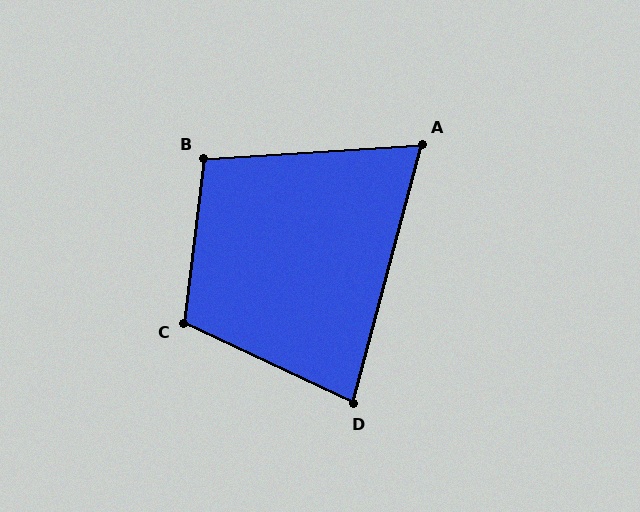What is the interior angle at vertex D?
Approximately 79 degrees (acute).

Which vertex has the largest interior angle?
C, at approximately 109 degrees.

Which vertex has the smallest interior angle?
A, at approximately 71 degrees.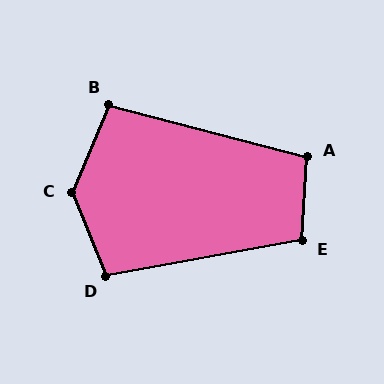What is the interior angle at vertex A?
Approximately 101 degrees (obtuse).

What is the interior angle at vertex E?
Approximately 104 degrees (obtuse).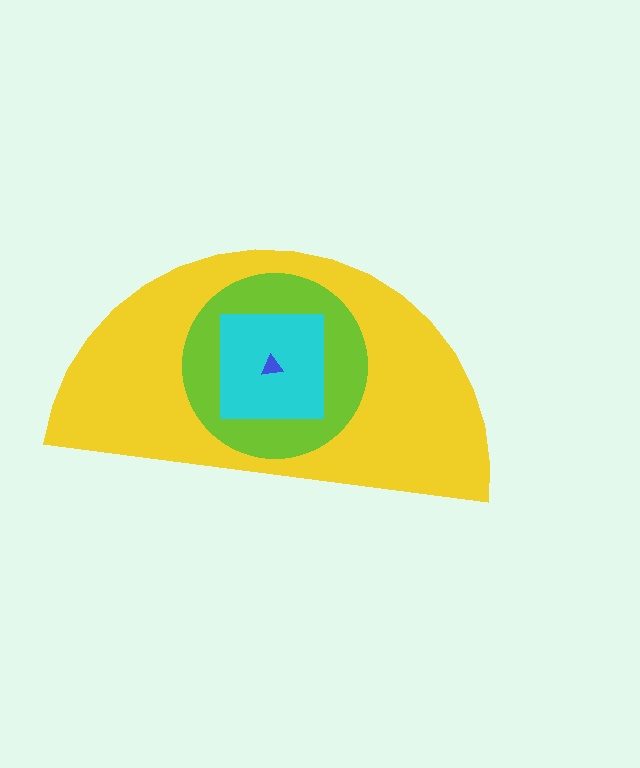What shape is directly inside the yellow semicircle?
The lime circle.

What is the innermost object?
The blue triangle.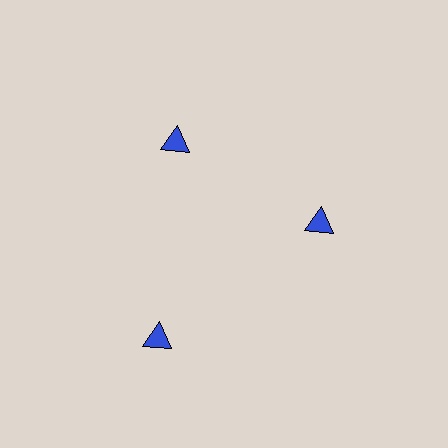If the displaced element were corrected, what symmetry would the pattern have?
It would have 3-fold rotational symmetry — the pattern would map onto itself every 120 degrees.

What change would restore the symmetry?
The symmetry would be restored by moving it inward, back onto the ring so that all 3 triangles sit at equal angles and equal distance from the center.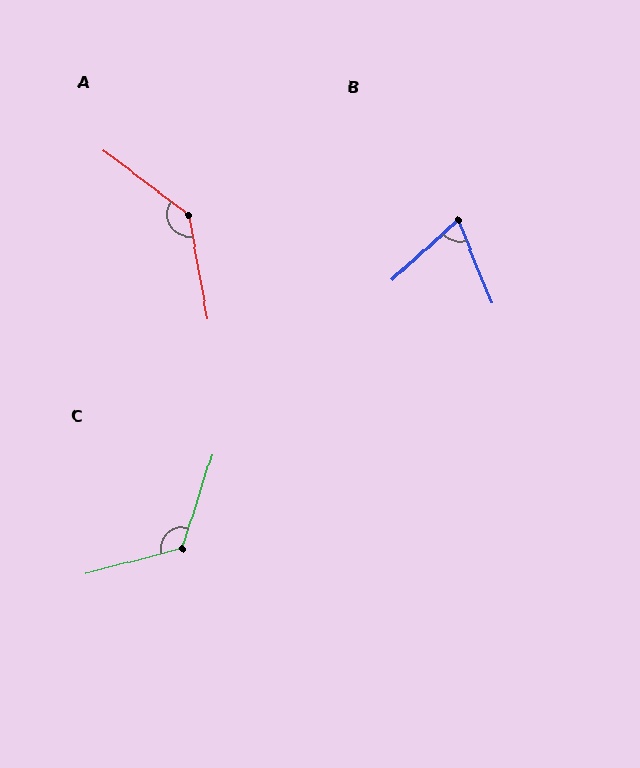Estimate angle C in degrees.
Approximately 122 degrees.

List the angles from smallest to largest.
B (69°), C (122°), A (138°).